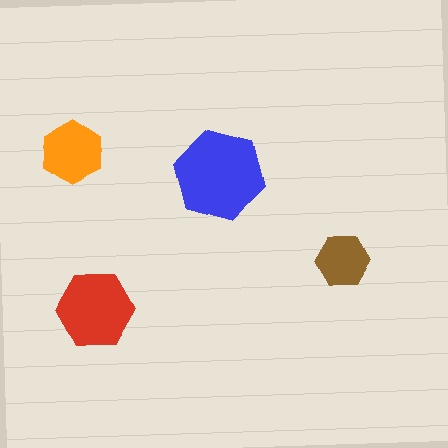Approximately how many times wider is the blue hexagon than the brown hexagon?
About 1.5 times wider.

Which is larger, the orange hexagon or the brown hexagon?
The orange one.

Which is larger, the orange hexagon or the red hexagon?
The red one.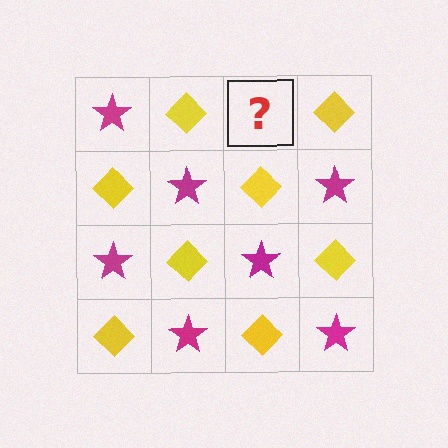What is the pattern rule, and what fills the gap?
The rule is that it alternates magenta star and yellow diamond in a checkerboard pattern. The gap should be filled with a magenta star.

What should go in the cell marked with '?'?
The missing cell should contain a magenta star.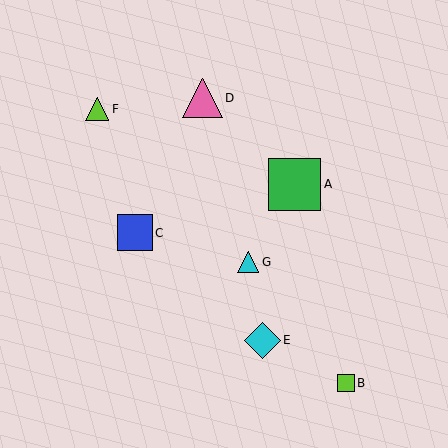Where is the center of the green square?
The center of the green square is at (294, 184).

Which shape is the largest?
The green square (labeled A) is the largest.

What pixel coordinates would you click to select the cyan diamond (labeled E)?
Click at (262, 340) to select the cyan diamond E.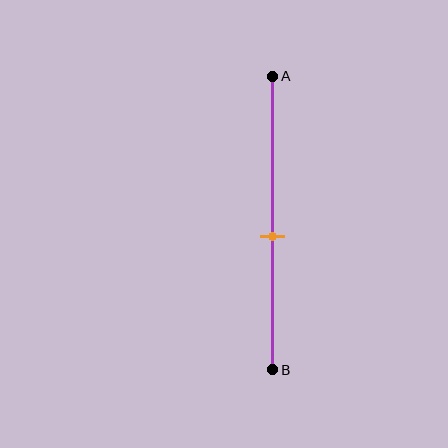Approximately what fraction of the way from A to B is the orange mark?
The orange mark is approximately 55% of the way from A to B.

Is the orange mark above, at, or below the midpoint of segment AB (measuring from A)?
The orange mark is below the midpoint of segment AB.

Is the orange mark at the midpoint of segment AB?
No, the mark is at about 55% from A, not at the 50% midpoint.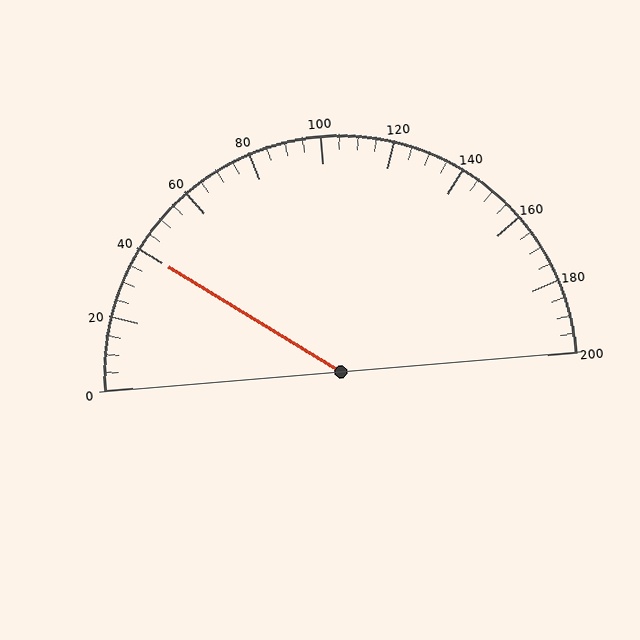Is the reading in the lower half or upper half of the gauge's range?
The reading is in the lower half of the range (0 to 200).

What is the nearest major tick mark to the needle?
The nearest major tick mark is 40.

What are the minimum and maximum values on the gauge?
The gauge ranges from 0 to 200.